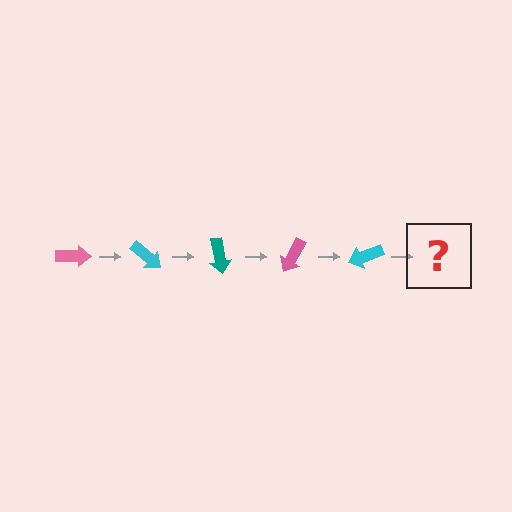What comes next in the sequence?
The next element should be a teal arrow, rotated 200 degrees from the start.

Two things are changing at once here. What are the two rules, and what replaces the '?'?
The two rules are that it rotates 40 degrees each step and the color cycles through pink, cyan, and teal. The '?' should be a teal arrow, rotated 200 degrees from the start.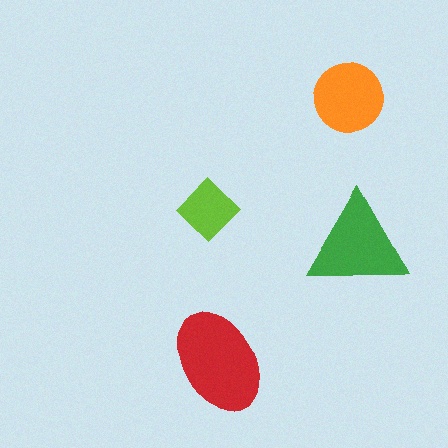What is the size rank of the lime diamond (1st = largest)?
4th.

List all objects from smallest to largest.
The lime diamond, the orange circle, the green triangle, the red ellipse.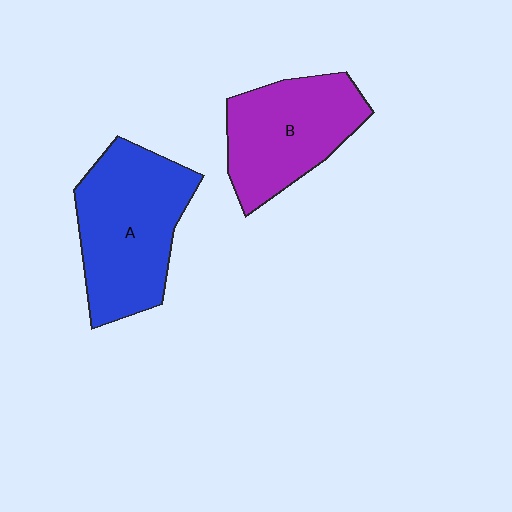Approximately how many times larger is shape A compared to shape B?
Approximately 1.2 times.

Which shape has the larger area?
Shape A (blue).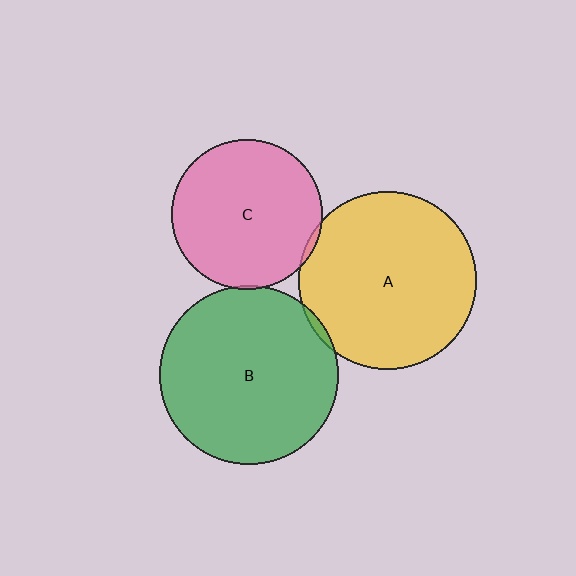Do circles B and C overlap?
Yes.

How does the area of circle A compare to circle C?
Approximately 1.4 times.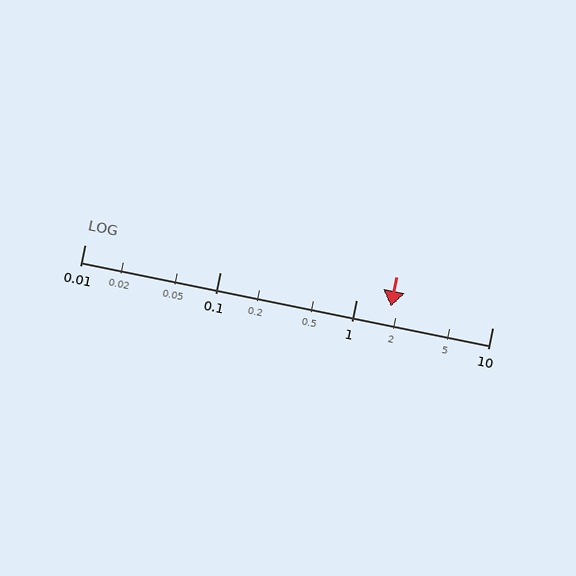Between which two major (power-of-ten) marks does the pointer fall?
The pointer is between 1 and 10.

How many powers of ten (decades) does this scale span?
The scale spans 3 decades, from 0.01 to 10.